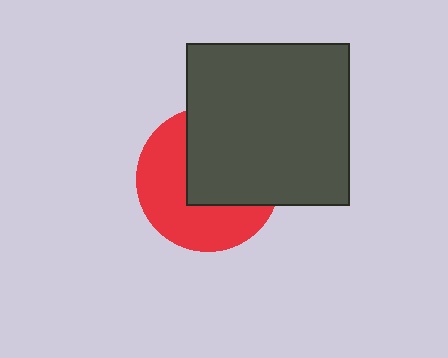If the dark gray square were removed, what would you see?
You would see the complete red circle.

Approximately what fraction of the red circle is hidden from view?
Roughly 50% of the red circle is hidden behind the dark gray square.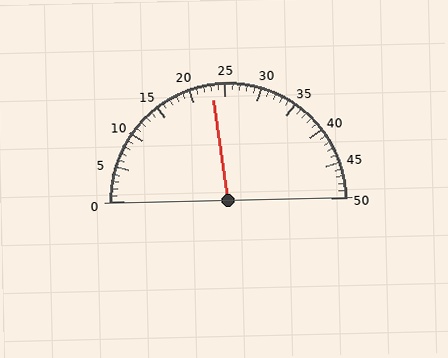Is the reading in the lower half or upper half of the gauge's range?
The reading is in the lower half of the range (0 to 50).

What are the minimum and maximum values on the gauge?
The gauge ranges from 0 to 50.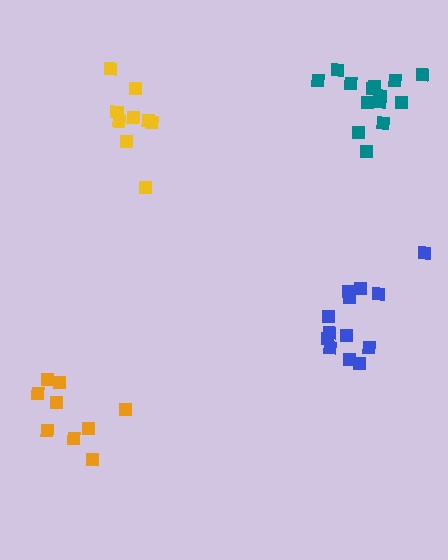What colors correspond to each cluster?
The clusters are colored: blue, orange, teal, yellow.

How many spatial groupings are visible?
There are 4 spatial groupings.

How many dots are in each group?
Group 1: 13 dots, Group 2: 9 dots, Group 3: 14 dots, Group 4: 9 dots (45 total).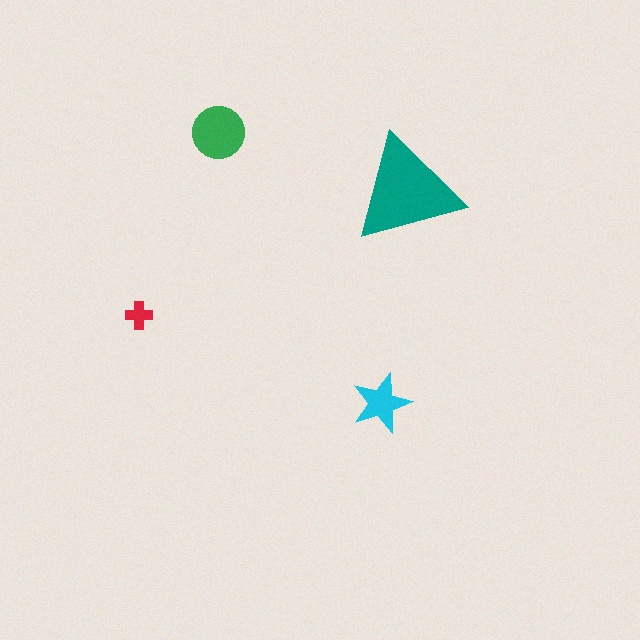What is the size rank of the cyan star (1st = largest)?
3rd.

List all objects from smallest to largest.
The red cross, the cyan star, the green circle, the teal triangle.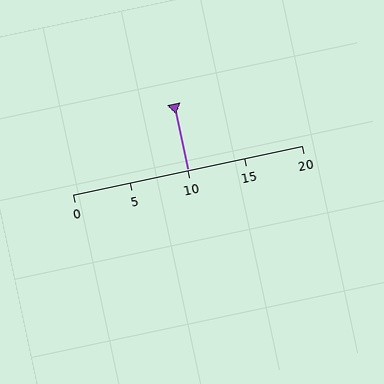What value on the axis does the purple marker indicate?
The marker indicates approximately 10.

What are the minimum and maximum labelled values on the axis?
The axis runs from 0 to 20.